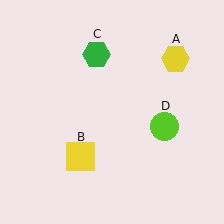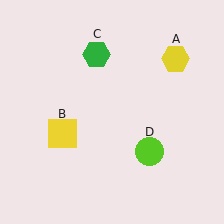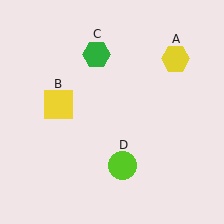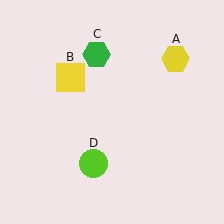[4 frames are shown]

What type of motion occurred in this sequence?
The yellow square (object B), lime circle (object D) rotated clockwise around the center of the scene.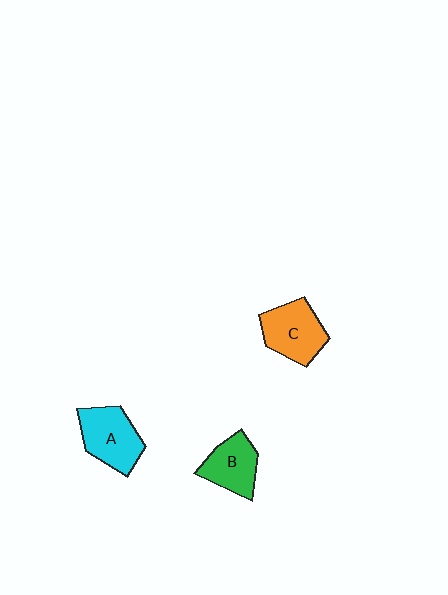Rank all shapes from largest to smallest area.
From largest to smallest: A (cyan), C (orange), B (green).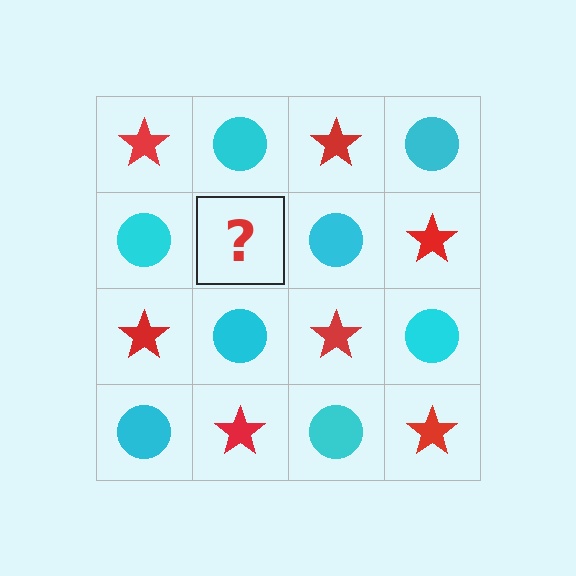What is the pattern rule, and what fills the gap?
The rule is that it alternates red star and cyan circle in a checkerboard pattern. The gap should be filled with a red star.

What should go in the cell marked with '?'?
The missing cell should contain a red star.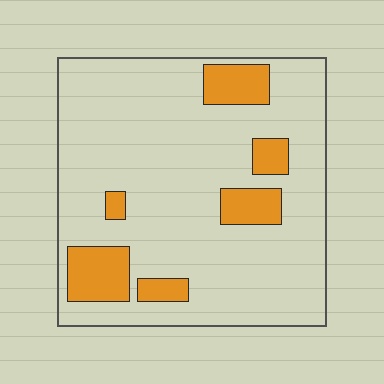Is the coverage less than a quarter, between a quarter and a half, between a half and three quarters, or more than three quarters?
Less than a quarter.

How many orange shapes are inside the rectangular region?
6.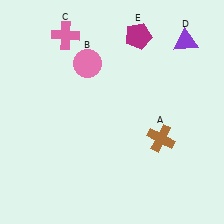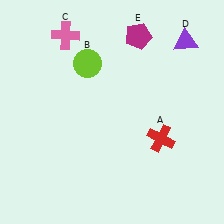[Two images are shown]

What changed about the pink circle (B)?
In Image 1, B is pink. In Image 2, it changed to lime.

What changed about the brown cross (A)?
In Image 1, A is brown. In Image 2, it changed to red.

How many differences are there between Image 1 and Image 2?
There are 2 differences between the two images.